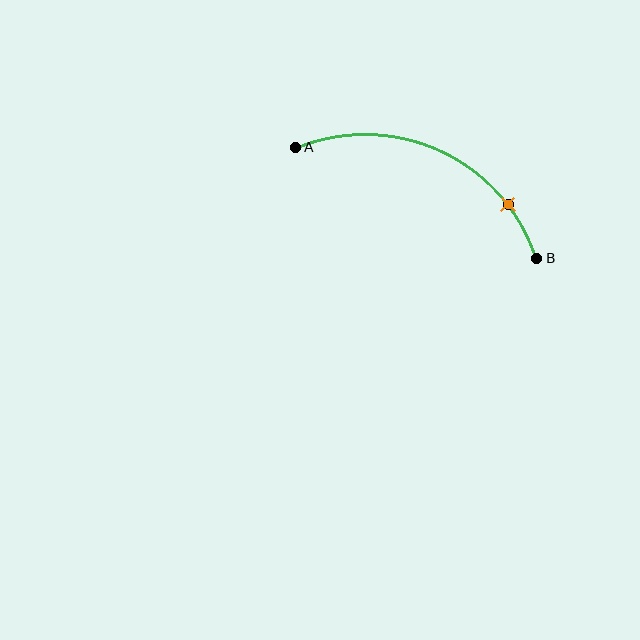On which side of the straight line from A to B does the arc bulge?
The arc bulges above the straight line connecting A and B.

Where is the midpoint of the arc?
The arc midpoint is the point on the curve farthest from the straight line joining A and B. It sits above that line.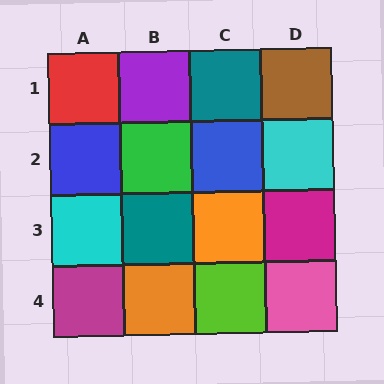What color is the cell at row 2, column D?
Cyan.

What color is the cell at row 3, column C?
Orange.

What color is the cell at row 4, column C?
Lime.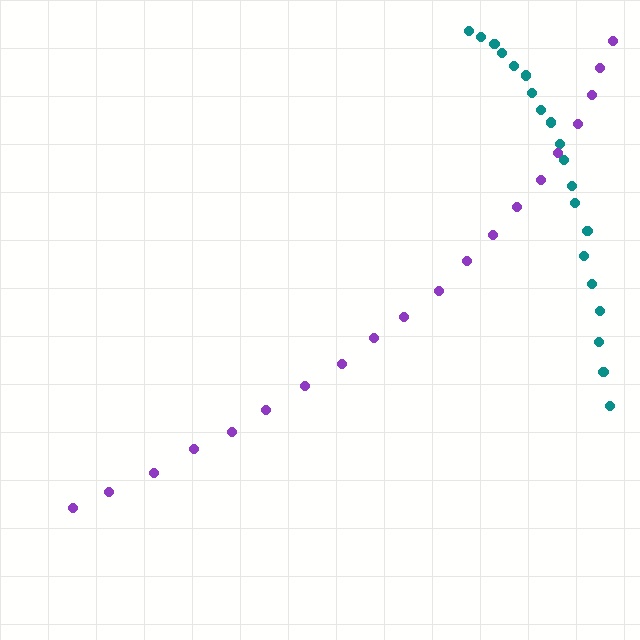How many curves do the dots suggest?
There are 2 distinct paths.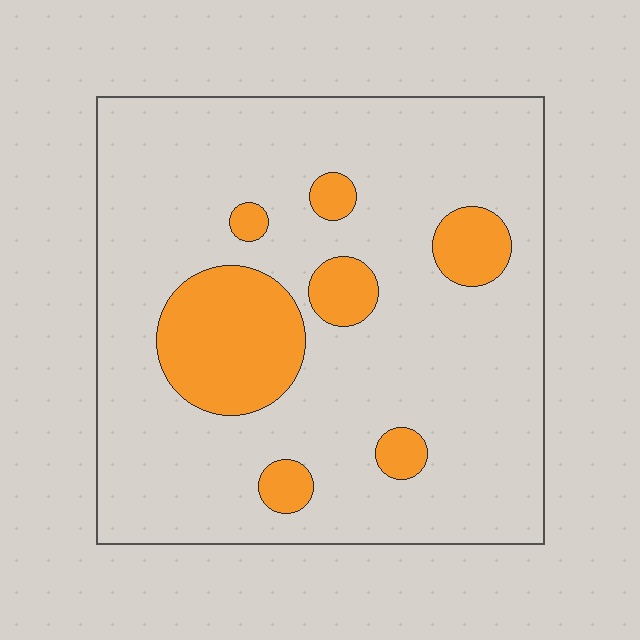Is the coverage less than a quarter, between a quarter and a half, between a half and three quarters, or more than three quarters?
Less than a quarter.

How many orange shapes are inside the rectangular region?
7.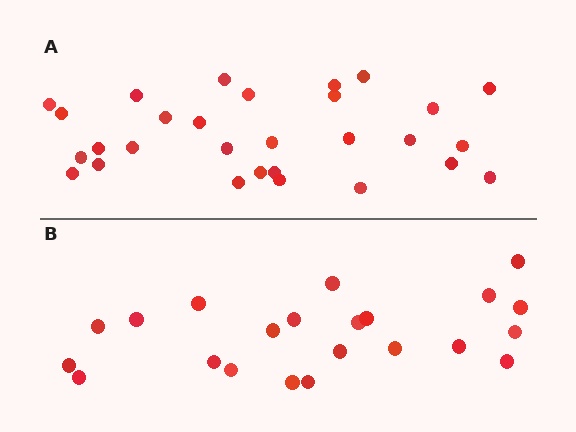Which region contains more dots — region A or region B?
Region A (the top region) has more dots.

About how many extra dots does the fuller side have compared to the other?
Region A has roughly 8 or so more dots than region B.